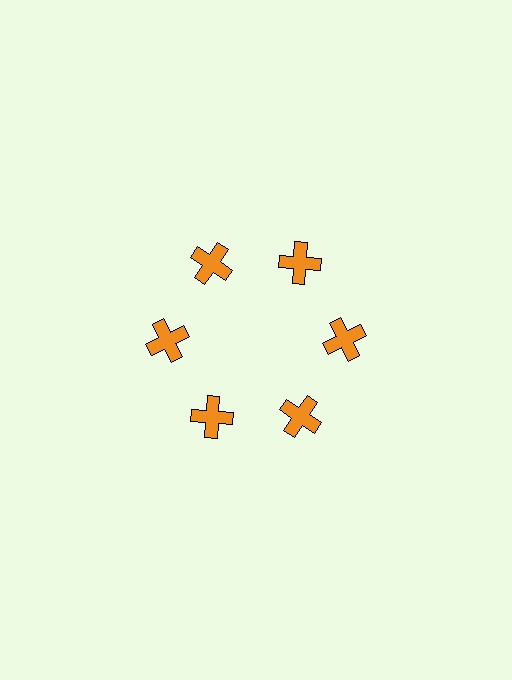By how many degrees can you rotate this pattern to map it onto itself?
The pattern maps onto itself every 60 degrees of rotation.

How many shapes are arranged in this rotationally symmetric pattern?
There are 6 shapes, arranged in 6 groups of 1.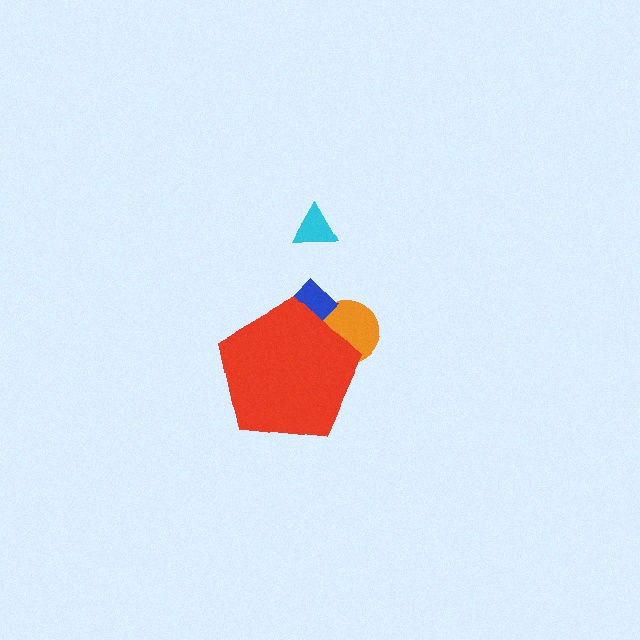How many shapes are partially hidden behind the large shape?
2 shapes are partially hidden.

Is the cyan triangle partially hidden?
No, the cyan triangle is fully visible.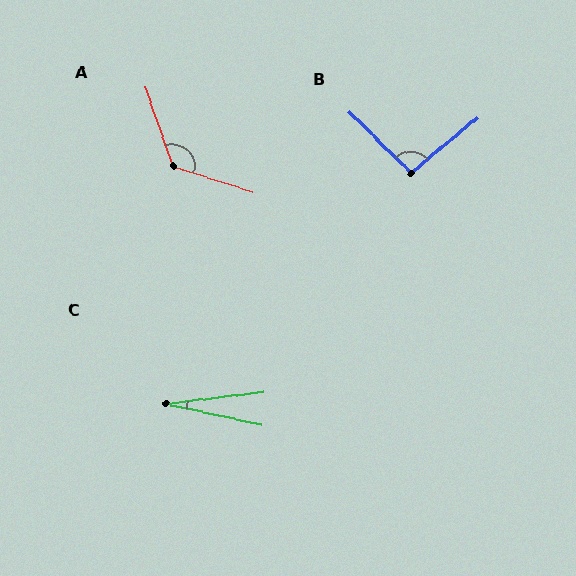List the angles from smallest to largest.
C (19°), B (96°), A (127°).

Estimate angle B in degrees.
Approximately 96 degrees.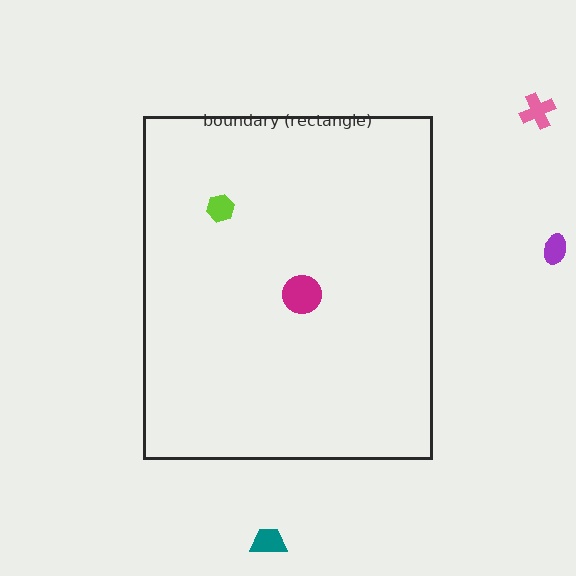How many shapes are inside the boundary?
2 inside, 3 outside.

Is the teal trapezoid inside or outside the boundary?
Outside.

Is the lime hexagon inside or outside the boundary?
Inside.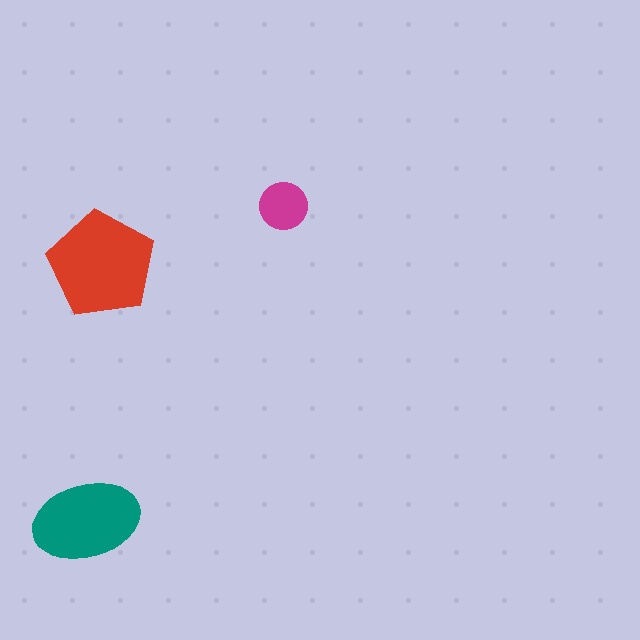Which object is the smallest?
The magenta circle.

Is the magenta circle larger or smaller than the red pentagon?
Smaller.